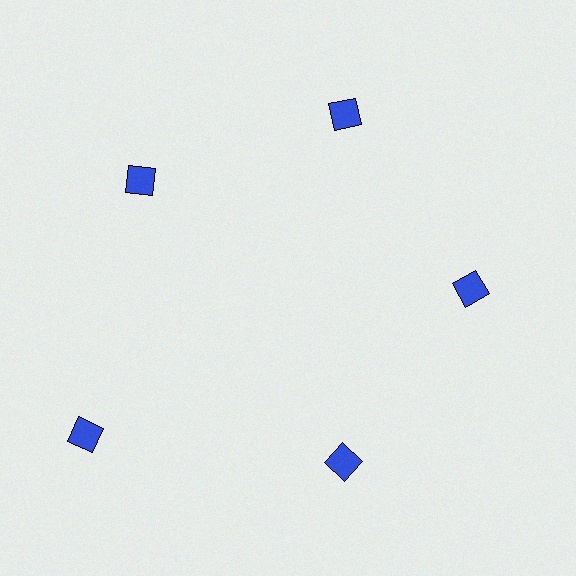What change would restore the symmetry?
The symmetry would be restored by moving it inward, back onto the ring so that all 5 diamonds sit at equal angles and equal distance from the center.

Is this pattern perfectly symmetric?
No. The 5 blue diamonds are arranged in a ring, but one element near the 8 o'clock position is pushed outward from the center, breaking the 5-fold rotational symmetry.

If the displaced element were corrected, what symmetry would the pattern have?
It would have 5-fold rotational symmetry — the pattern would map onto itself every 72 degrees.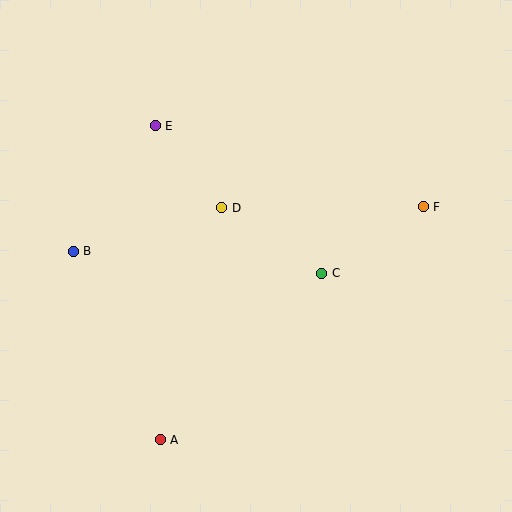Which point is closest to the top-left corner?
Point E is closest to the top-left corner.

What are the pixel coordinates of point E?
Point E is at (155, 126).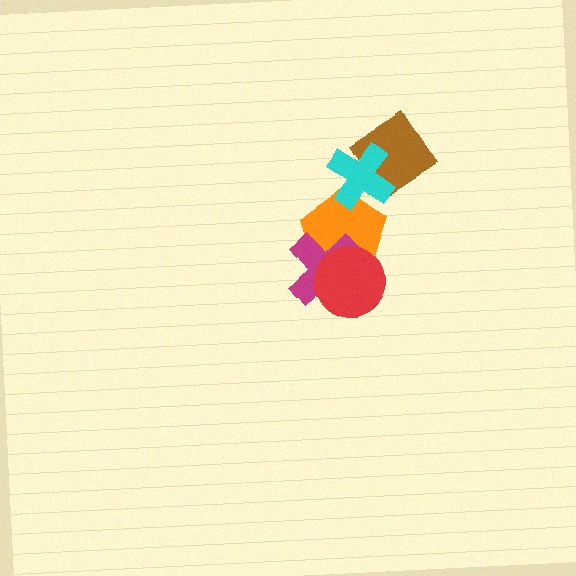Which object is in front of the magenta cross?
The red circle is in front of the magenta cross.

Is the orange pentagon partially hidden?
Yes, it is partially covered by another shape.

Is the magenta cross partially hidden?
Yes, it is partially covered by another shape.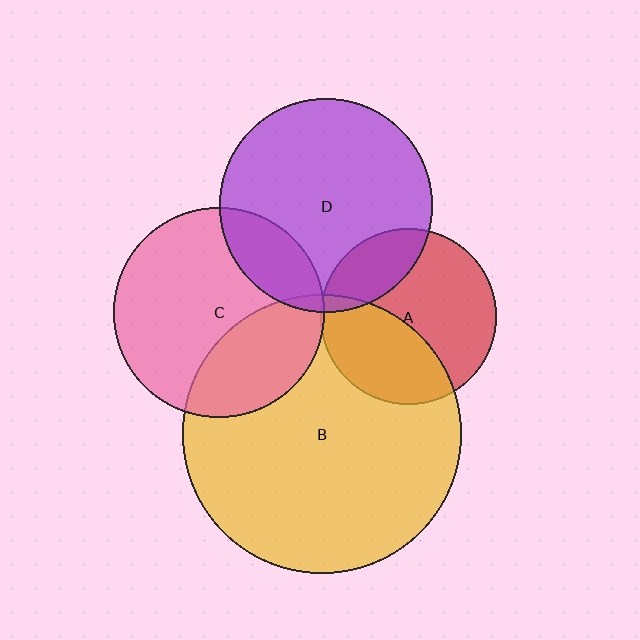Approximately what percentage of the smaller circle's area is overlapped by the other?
Approximately 20%.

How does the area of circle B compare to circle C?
Approximately 1.8 times.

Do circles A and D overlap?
Yes.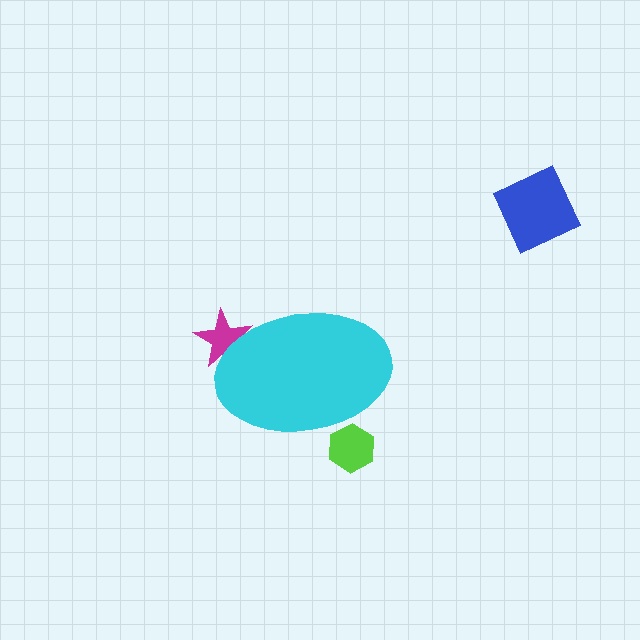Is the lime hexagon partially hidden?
Yes, the lime hexagon is partially hidden behind the cyan ellipse.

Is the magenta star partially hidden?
Yes, the magenta star is partially hidden behind the cyan ellipse.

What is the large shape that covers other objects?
A cyan ellipse.